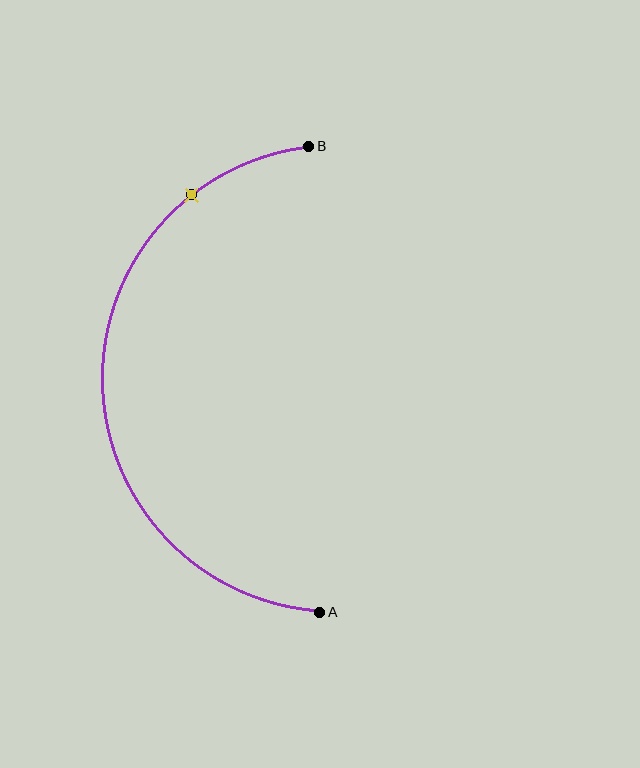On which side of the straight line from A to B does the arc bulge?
The arc bulges to the left of the straight line connecting A and B.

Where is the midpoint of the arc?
The arc midpoint is the point on the curve farthest from the straight line joining A and B. It sits to the left of that line.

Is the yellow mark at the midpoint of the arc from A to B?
No. The yellow mark lies on the arc but is closer to endpoint B. The arc midpoint would be at the point on the curve equidistant along the arc from both A and B.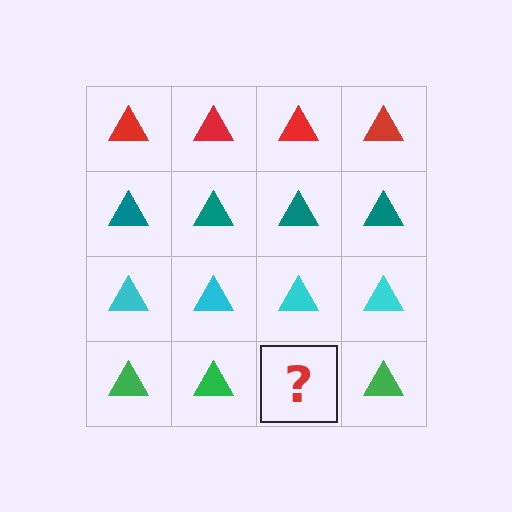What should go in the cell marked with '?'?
The missing cell should contain a green triangle.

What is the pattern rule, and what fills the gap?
The rule is that each row has a consistent color. The gap should be filled with a green triangle.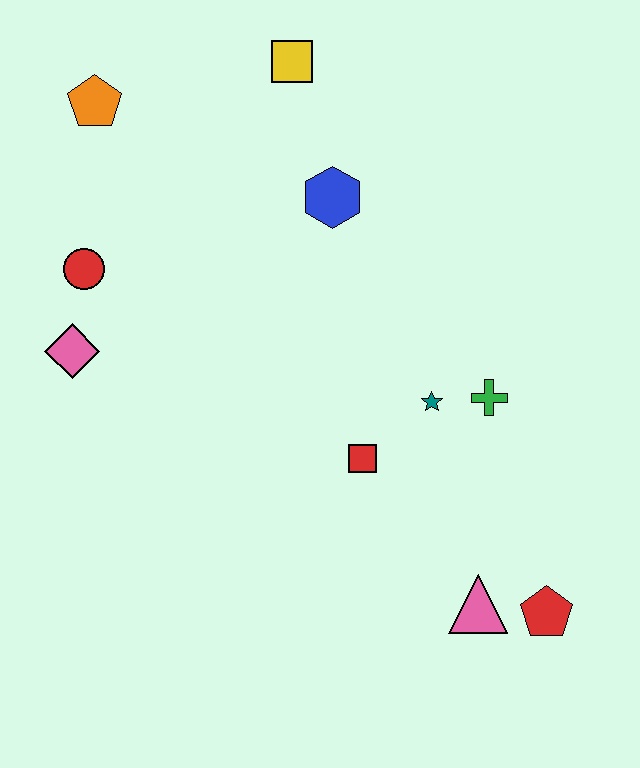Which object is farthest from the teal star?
The orange pentagon is farthest from the teal star.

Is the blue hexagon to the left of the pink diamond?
No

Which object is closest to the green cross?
The teal star is closest to the green cross.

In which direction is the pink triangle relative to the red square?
The pink triangle is below the red square.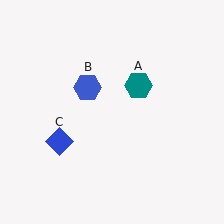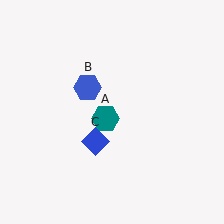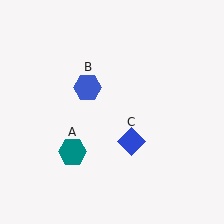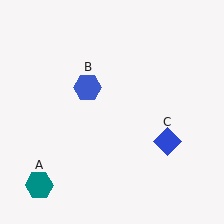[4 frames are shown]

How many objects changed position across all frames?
2 objects changed position: teal hexagon (object A), blue diamond (object C).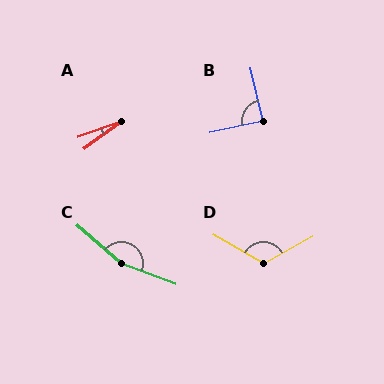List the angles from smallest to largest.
A (16°), B (89°), D (120°), C (160°).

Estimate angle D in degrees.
Approximately 120 degrees.